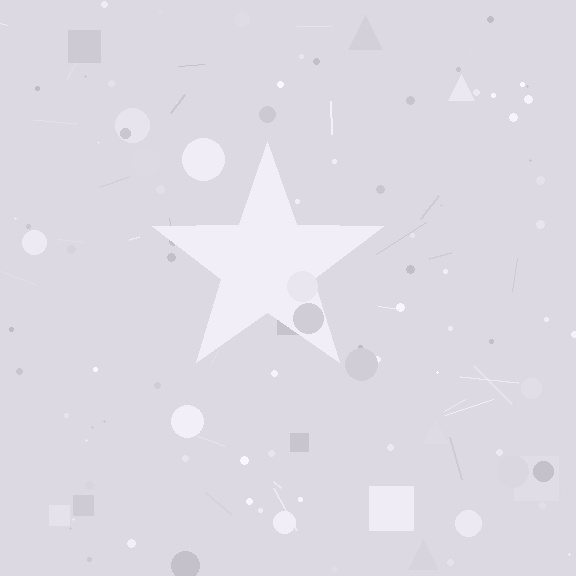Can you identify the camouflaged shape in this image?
The camouflaged shape is a star.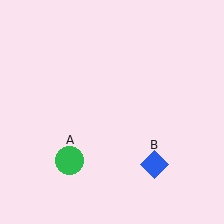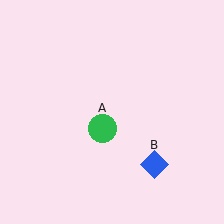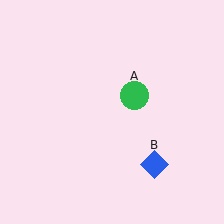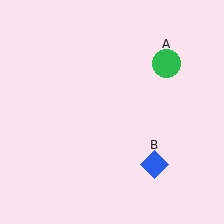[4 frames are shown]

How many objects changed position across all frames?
1 object changed position: green circle (object A).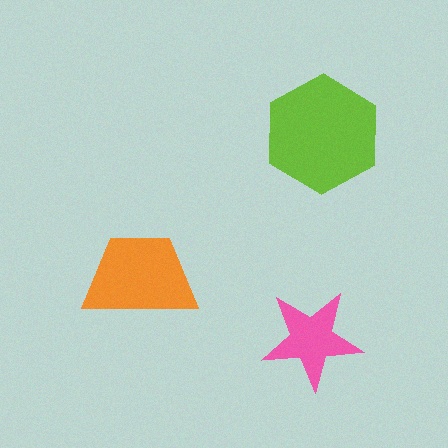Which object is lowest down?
The pink star is bottommost.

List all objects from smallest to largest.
The pink star, the orange trapezoid, the lime hexagon.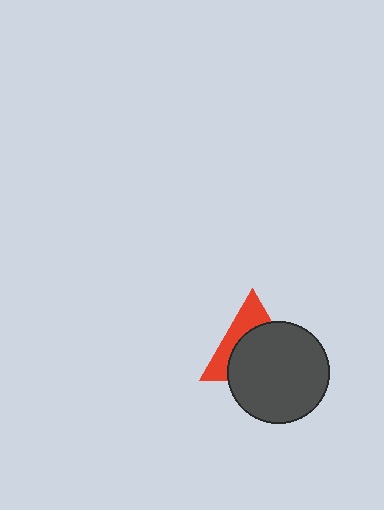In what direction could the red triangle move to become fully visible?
The red triangle could move up. That would shift it out from behind the dark gray circle entirely.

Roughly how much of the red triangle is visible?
A small part of it is visible (roughly 37%).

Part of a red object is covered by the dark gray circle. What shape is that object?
It is a triangle.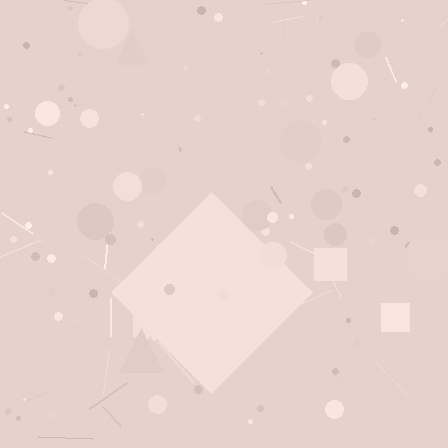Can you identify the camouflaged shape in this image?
The camouflaged shape is a diamond.